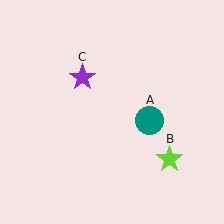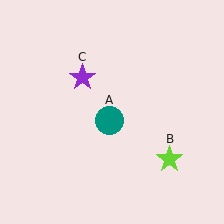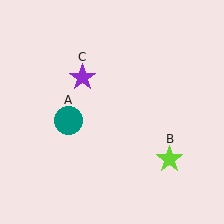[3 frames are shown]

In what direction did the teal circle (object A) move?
The teal circle (object A) moved left.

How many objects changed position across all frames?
1 object changed position: teal circle (object A).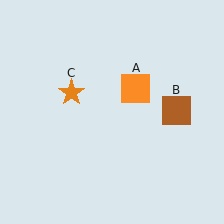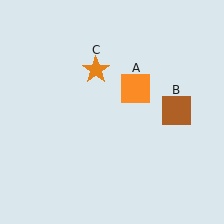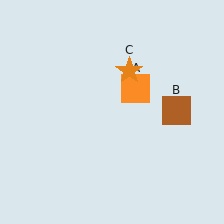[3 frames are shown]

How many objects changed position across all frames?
1 object changed position: orange star (object C).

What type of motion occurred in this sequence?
The orange star (object C) rotated clockwise around the center of the scene.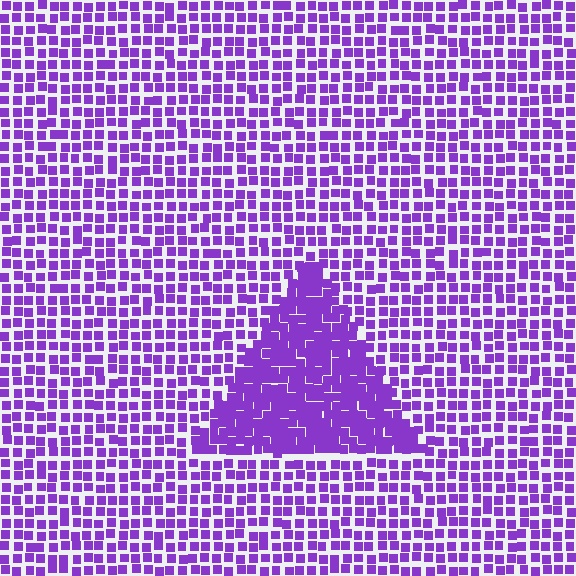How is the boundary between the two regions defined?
The boundary is defined by a change in element density (approximately 1.8x ratio). All elements are the same color, size, and shape.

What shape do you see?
I see a triangle.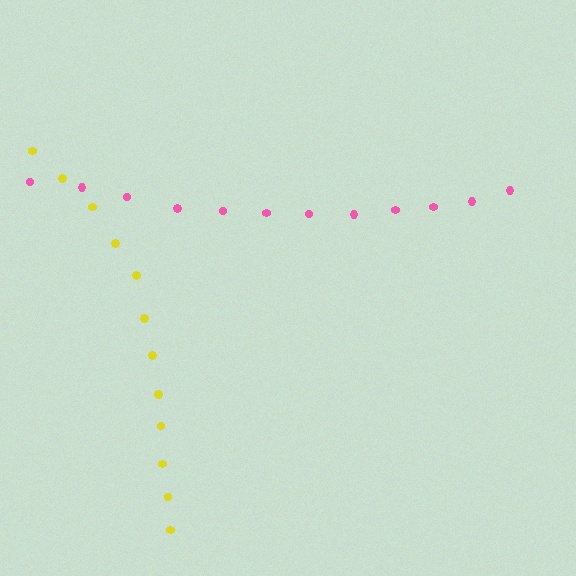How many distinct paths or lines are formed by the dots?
There are 2 distinct paths.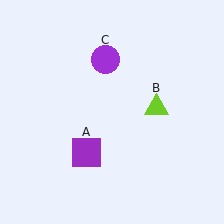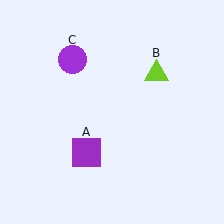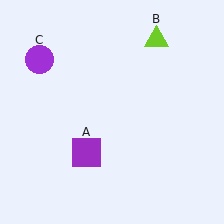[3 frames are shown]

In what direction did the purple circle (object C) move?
The purple circle (object C) moved left.